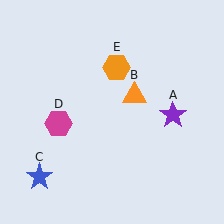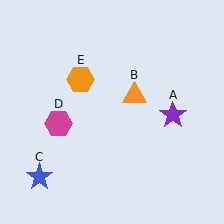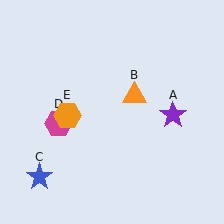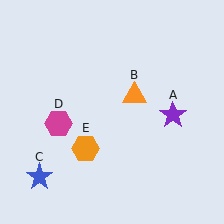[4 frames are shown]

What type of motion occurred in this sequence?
The orange hexagon (object E) rotated counterclockwise around the center of the scene.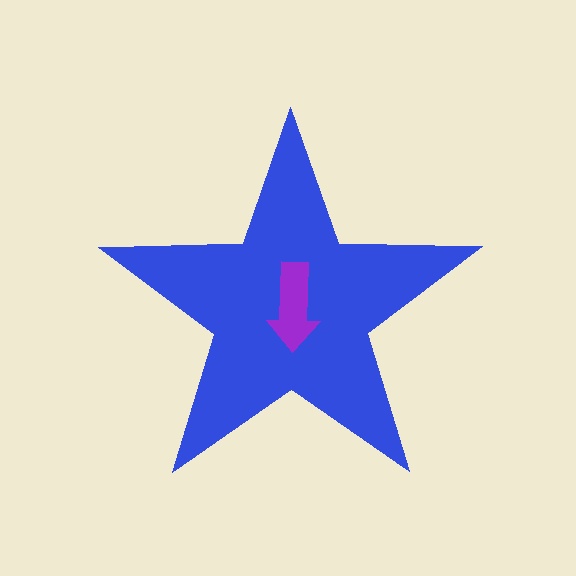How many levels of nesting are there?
2.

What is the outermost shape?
The blue star.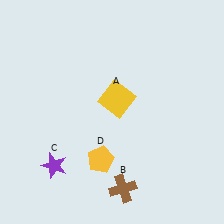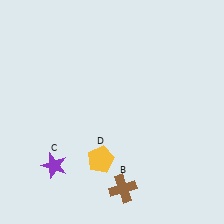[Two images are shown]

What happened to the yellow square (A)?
The yellow square (A) was removed in Image 2. It was in the top-right area of Image 1.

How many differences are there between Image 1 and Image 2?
There is 1 difference between the two images.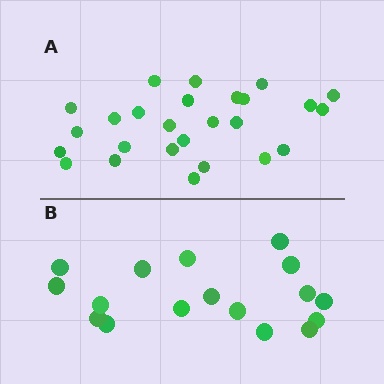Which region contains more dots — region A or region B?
Region A (the top region) has more dots.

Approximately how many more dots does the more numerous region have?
Region A has roughly 8 or so more dots than region B.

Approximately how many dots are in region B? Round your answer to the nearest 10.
About 20 dots. (The exact count is 17, which rounds to 20.)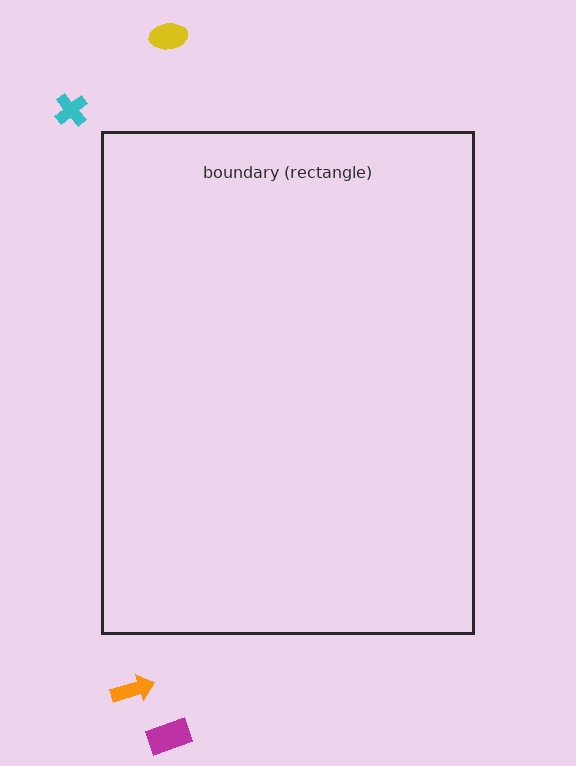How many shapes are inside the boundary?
0 inside, 4 outside.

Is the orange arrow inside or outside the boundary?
Outside.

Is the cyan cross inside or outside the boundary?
Outside.